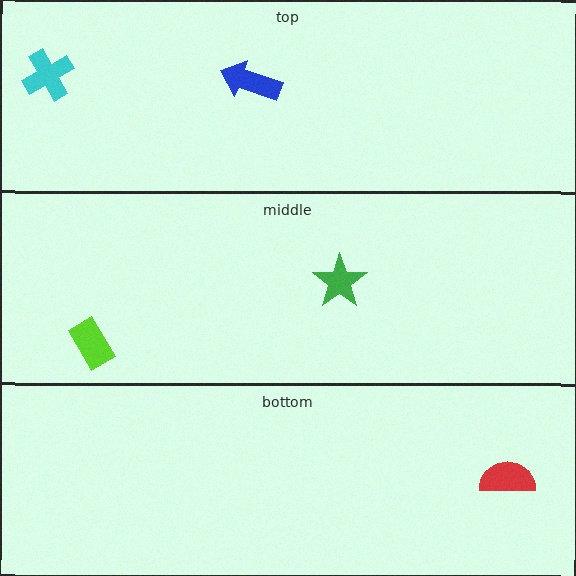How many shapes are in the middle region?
2.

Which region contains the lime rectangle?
The middle region.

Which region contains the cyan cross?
The top region.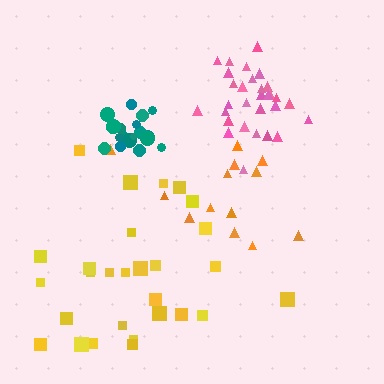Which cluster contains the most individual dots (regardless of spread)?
Pink (30).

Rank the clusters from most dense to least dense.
pink, teal, yellow, orange.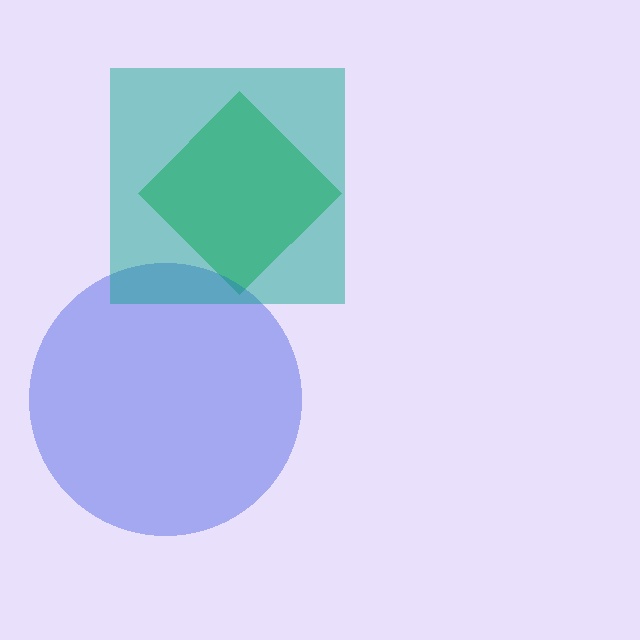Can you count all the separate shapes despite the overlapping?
Yes, there are 3 separate shapes.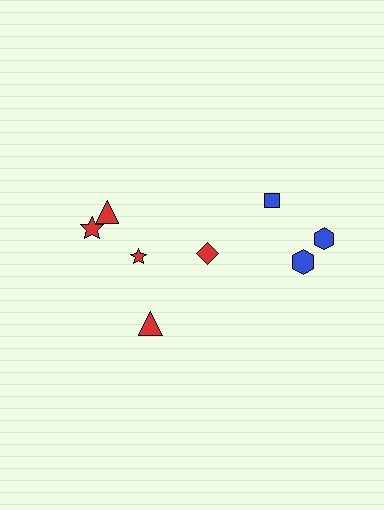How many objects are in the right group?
There are 3 objects.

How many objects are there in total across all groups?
There are 8 objects.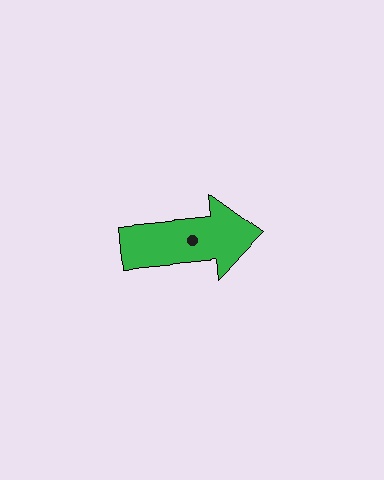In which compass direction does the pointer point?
East.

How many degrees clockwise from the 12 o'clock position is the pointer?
Approximately 85 degrees.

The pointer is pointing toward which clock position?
Roughly 3 o'clock.